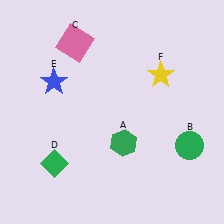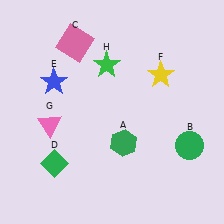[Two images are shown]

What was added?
A pink triangle (G), a green star (H) were added in Image 2.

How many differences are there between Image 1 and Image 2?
There are 2 differences between the two images.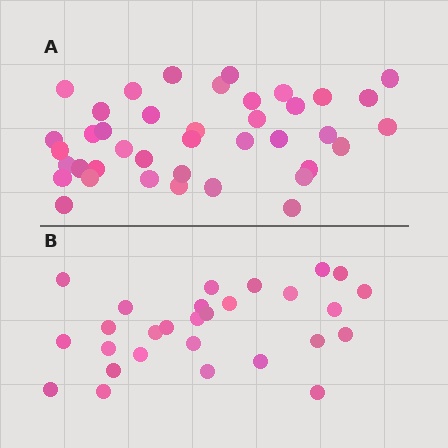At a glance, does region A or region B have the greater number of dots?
Region A (the top region) has more dots.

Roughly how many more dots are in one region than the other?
Region A has roughly 12 or so more dots than region B.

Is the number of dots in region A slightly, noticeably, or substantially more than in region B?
Region A has noticeably more, but not dramatically so. The ratio is roughly 1.4 to 1.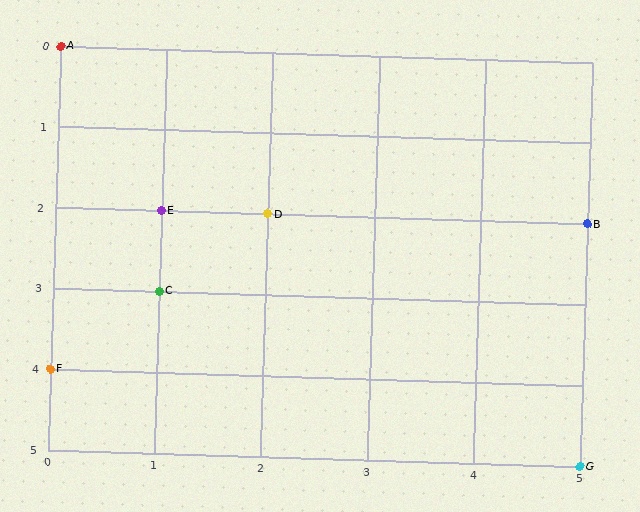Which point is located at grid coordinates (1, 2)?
Point E is at (1, 2).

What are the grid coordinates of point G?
Point G is at grid coordinates (5, 5).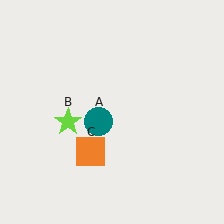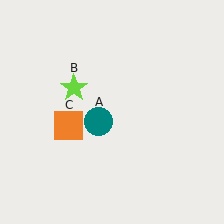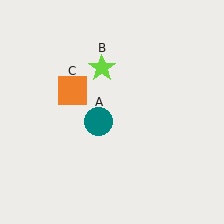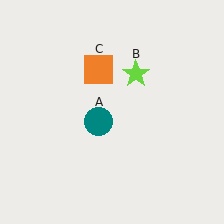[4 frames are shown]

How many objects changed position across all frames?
2 objects changed position: lime star (object B), orange square (object C).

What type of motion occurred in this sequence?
The lime star (object B), orange square (object C) rotated clockwise around the center of the scene.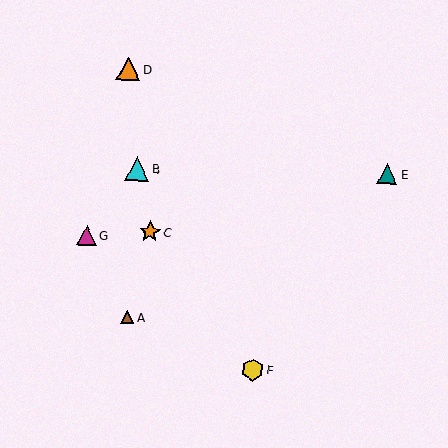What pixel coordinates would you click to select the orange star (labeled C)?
Click at (150, 232) to select the orange star C.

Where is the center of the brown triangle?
The center of the brown triangle is at (127, 317).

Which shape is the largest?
The cyan triangle (labeled B) is the largest.